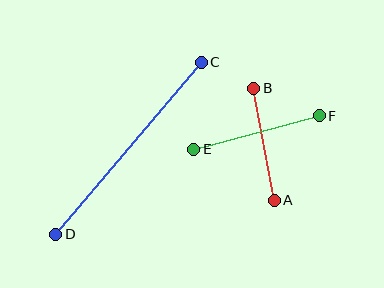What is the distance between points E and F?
The distance is approximately 130 pixels.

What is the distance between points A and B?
The distance is approximately 114 pixels.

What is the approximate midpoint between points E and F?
The midpoint is at approximately (257, 132) pixels.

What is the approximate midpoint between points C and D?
The midpoint is at approximately (129, 148) pixels.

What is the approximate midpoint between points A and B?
The midpoint is at approximately (264, 144) pixels.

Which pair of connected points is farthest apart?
Points C and D are farthest apart.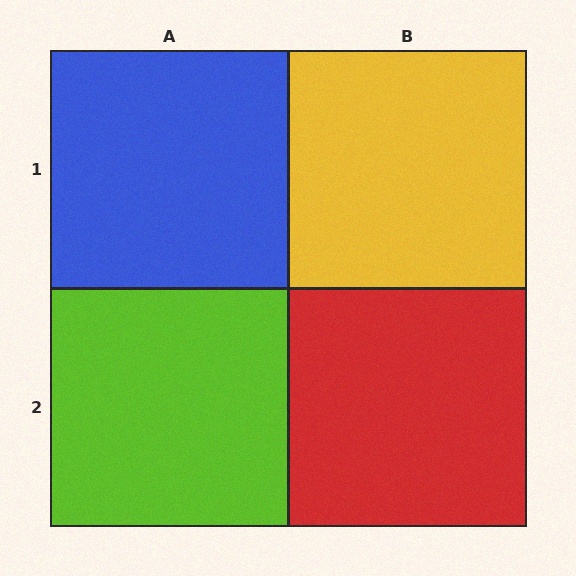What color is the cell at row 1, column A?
Blue.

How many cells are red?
1 cell is red.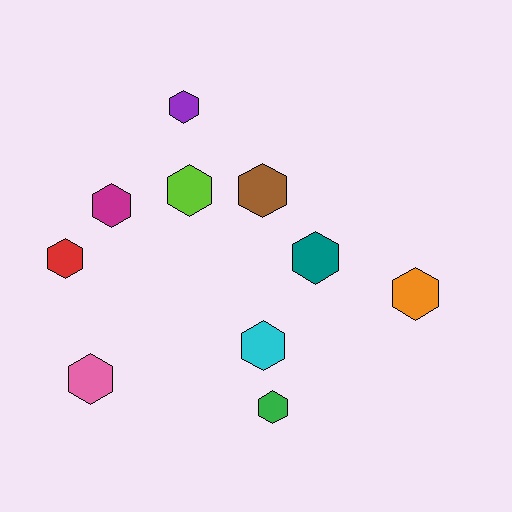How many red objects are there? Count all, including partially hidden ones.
There is 1 red object.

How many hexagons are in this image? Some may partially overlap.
There are 10 hexagons.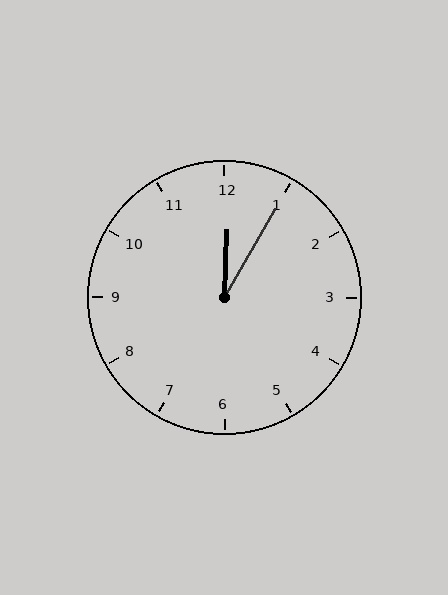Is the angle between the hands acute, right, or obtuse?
It is acute.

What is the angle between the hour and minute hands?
Approximately 28 degrees.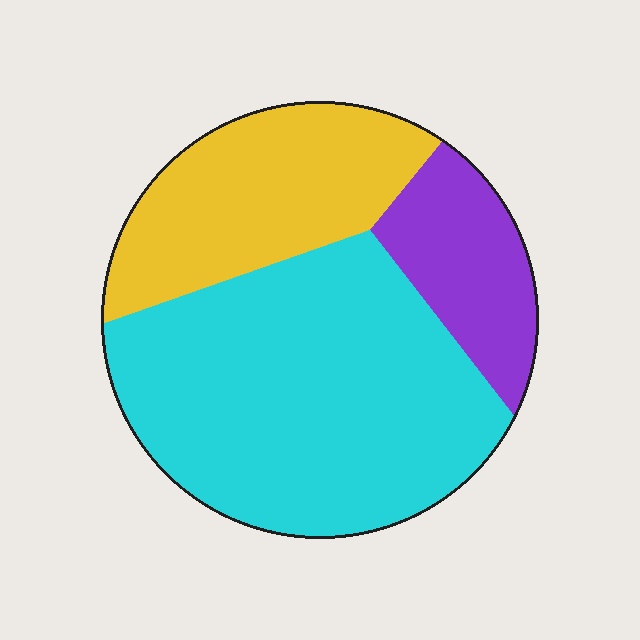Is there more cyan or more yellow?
Cyan.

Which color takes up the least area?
Purple, at roughly 15%.